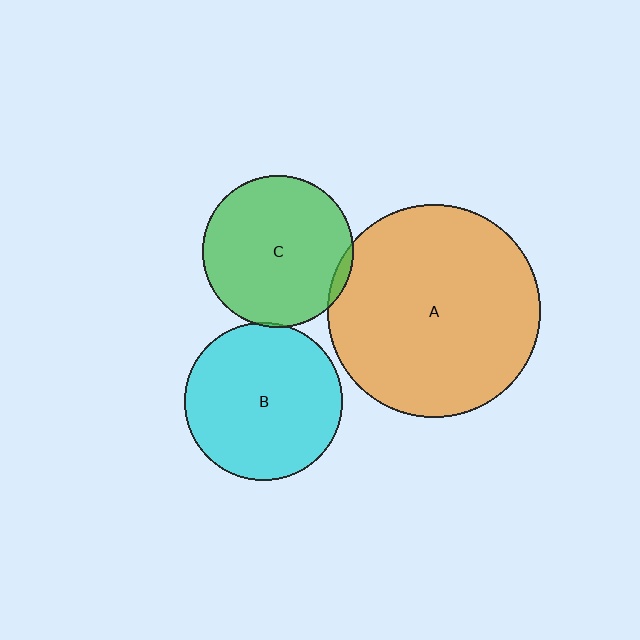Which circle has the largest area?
Circle A (orange).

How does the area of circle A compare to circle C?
Approximately 2.0 times.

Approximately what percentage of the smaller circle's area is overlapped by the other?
Approximately 5%.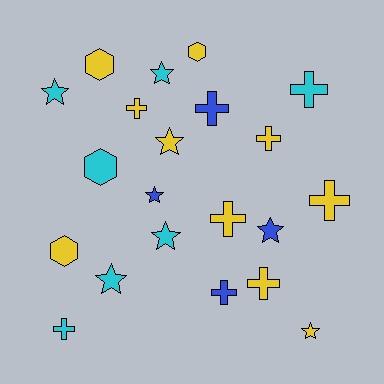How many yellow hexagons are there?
There are 3 yellow hexagons.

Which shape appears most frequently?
Cross, with 9 objects.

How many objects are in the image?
There are 21 objects.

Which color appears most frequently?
Yellow, with 10 objects.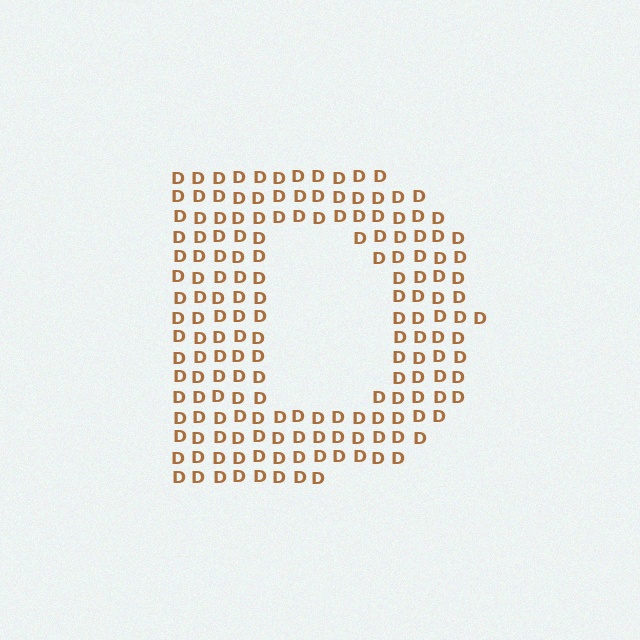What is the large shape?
The large shape is the letter D.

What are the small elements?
The small elements are letter D's.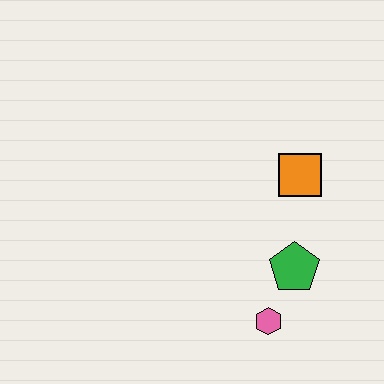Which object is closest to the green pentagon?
The pink hexagon is closest to the green pentagon.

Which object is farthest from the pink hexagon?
The orange square is farthest from the pink hexagon.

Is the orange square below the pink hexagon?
No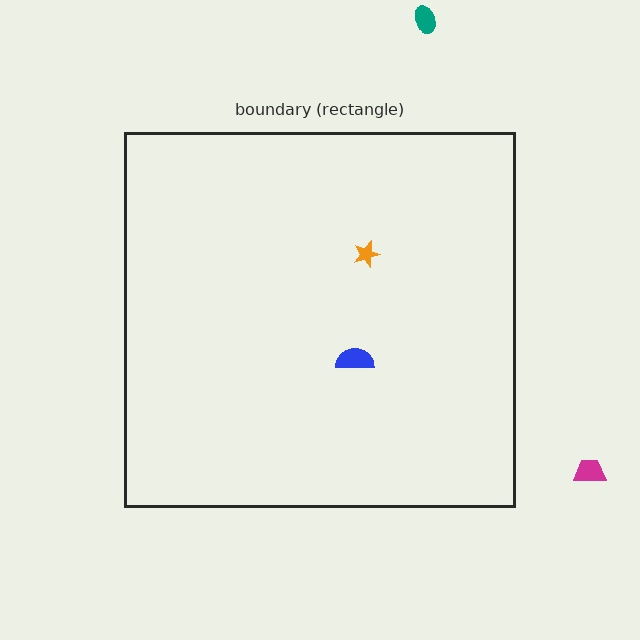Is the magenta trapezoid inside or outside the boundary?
Outside.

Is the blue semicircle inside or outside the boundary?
Inside.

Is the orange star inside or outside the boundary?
Inside.